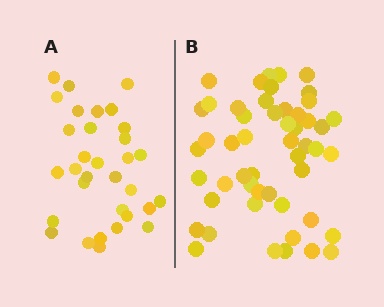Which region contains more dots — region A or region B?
Region B (the right region) has more dots.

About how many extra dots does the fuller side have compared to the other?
Region B has approximately 20 more dots than region A.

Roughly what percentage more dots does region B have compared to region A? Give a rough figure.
About 60% more.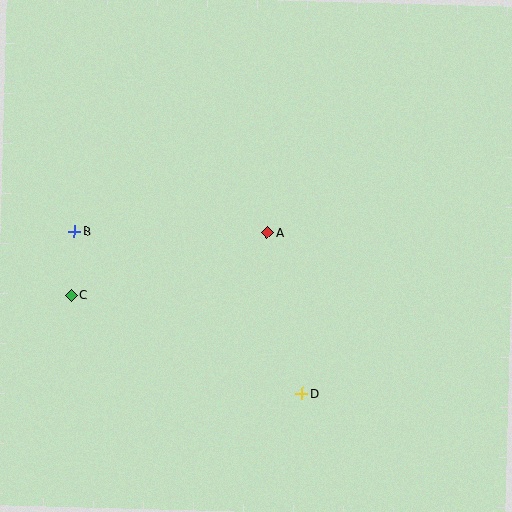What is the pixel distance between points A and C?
The distance between A and C is 206 pixels.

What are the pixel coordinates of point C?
Point C is at (71, 295).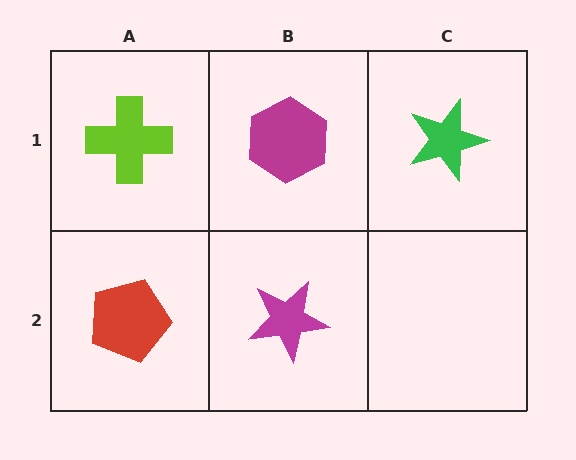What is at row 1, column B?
A magenta hexagon.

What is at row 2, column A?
A red pentagon.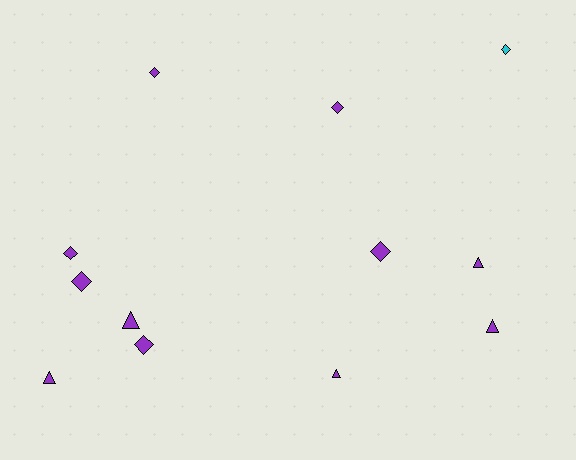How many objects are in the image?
There are 12 objects.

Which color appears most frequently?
Purple, with 11 objects.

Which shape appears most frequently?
Diamond, with 7 objects.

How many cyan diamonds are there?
There is 1 cyan diamond.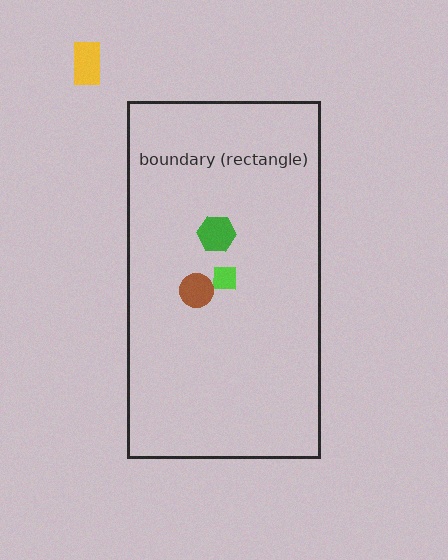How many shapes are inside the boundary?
3 inside, 1 outside.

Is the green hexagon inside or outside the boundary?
Inside.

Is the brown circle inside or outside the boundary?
Inside.